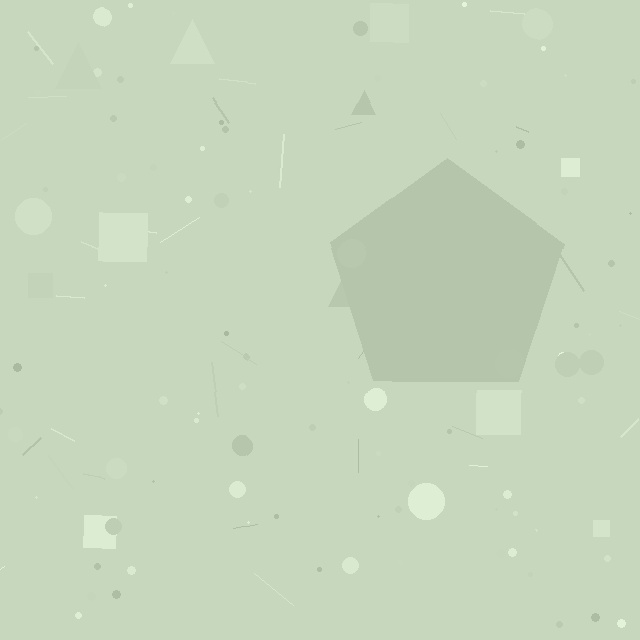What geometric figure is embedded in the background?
A pentagon is embedded in the background.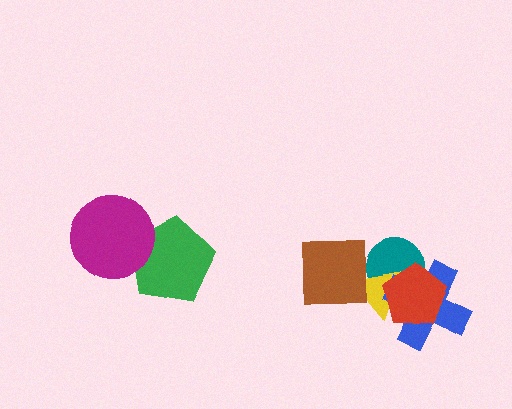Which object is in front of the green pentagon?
The magenta circle is in front of the green pentagon.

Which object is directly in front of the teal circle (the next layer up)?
The yellow triangle is directly in front of the teal circle.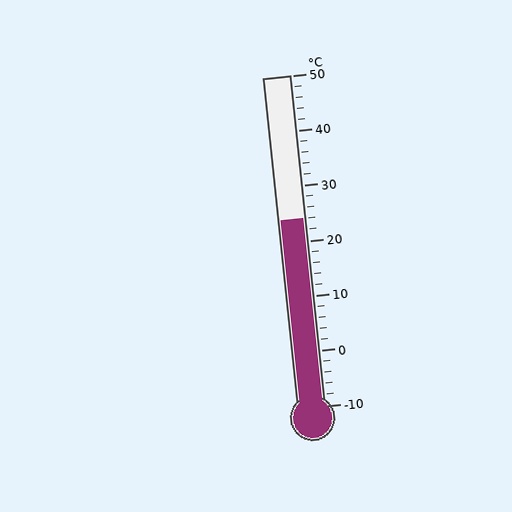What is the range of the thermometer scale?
The thermometer scale ranges from -10°C to 50°C.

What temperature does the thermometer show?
The thermometer shows approximately 24°C.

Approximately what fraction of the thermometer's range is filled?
The thermometer is filled to approximately 55% of its range.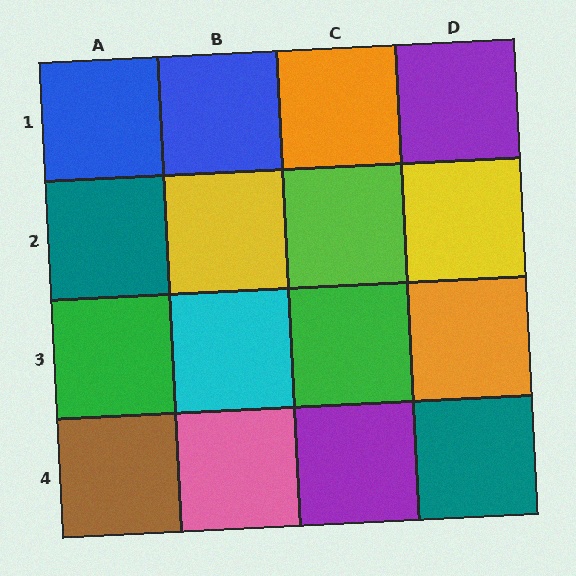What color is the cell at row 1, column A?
Blue.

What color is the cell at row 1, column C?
Orange.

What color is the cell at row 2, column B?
Yellow.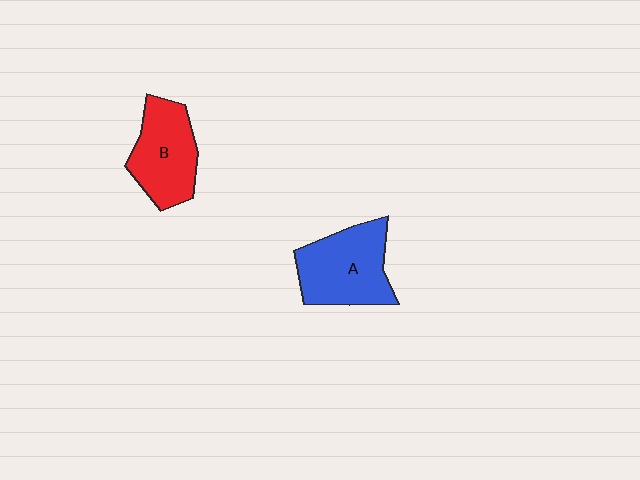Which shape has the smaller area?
Shape B (red).